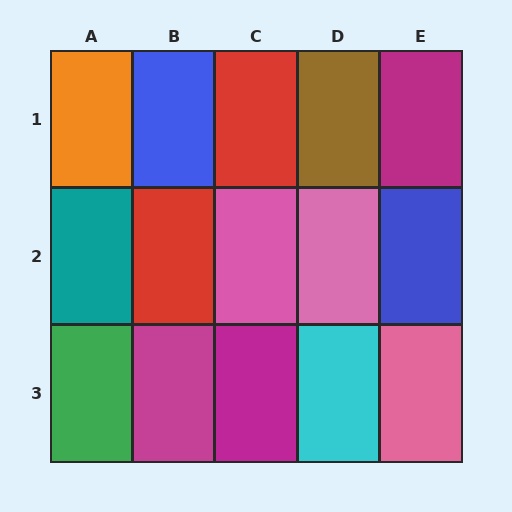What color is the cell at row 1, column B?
Blue.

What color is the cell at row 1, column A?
Orange.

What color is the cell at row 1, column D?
Brown.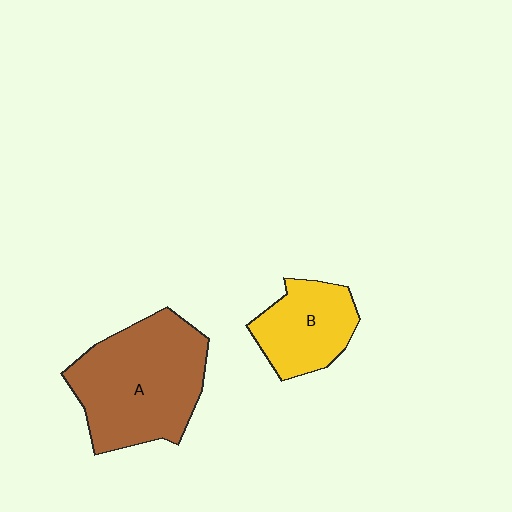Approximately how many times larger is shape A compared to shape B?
Approximately 1.8 times.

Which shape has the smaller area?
Shape B (yellow).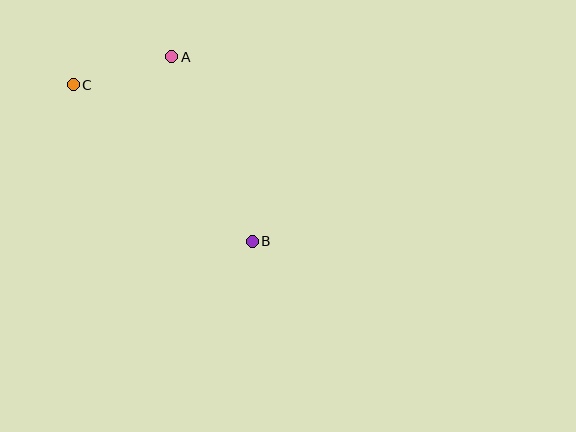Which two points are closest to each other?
Points A and C are closest to each other.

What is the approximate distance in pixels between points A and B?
The distance between A and B is approximately 202 pixels.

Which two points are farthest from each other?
Points B and C are farthest from each other.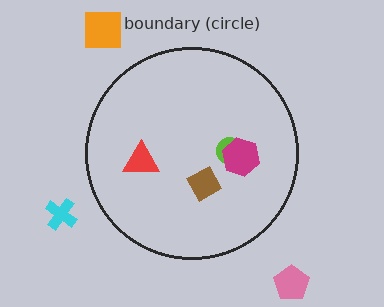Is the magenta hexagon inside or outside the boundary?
Inside.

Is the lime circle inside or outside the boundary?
Inside.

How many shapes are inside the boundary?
4 inside, 3 outside.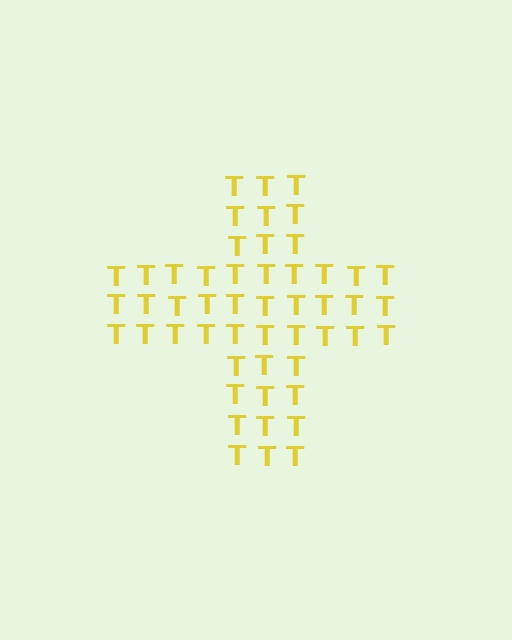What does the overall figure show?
The overall figure shows a cross.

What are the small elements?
The small elements are letter T's.